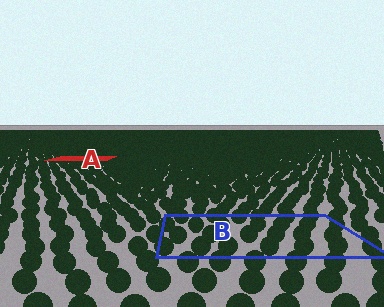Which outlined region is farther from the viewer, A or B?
Region A is farther from the viewer — the texture elements inside it appear smaller and more densely packed.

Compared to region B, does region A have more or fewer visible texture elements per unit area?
Region A has more texture elements per unit area — they are packed more densely because it is farther away.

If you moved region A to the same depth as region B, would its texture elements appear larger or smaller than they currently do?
They would appear larger. At a closer depth, the same texture elements are projected at a bigger on-screen size.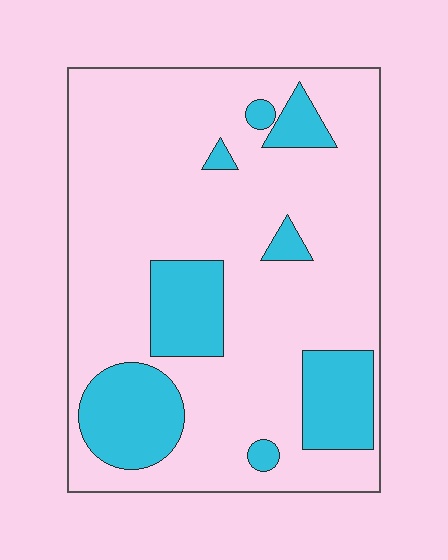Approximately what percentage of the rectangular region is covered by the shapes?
Approximately 20%.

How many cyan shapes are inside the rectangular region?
8.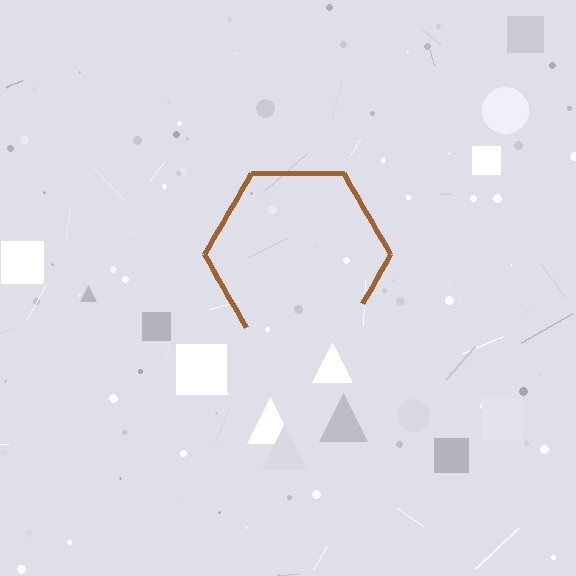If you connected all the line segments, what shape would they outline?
They would outline a hexagon.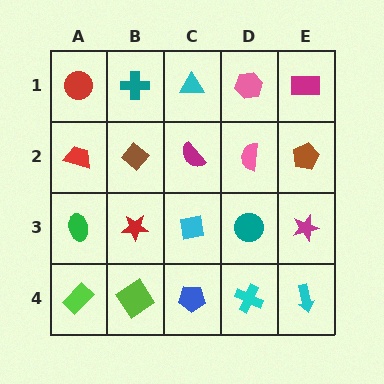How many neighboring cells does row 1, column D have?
3.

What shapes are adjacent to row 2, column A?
A red circle (row 1, column A), a green ellipse (row 3, column A), a brown diamond (row 2, column B).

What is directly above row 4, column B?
A red star.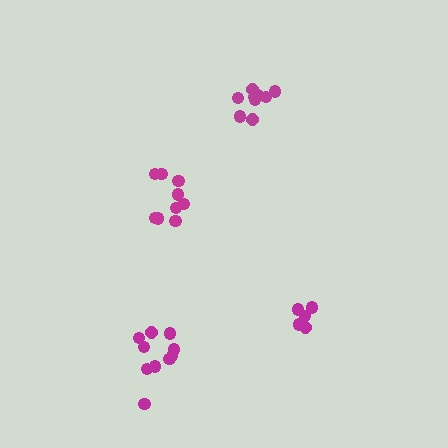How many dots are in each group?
Group 1: 10 dots, Group 2: 11 dots, Group 3: 9 dots, Group 4: 5 dots (35 total).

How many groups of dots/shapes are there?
There are 4 groups.